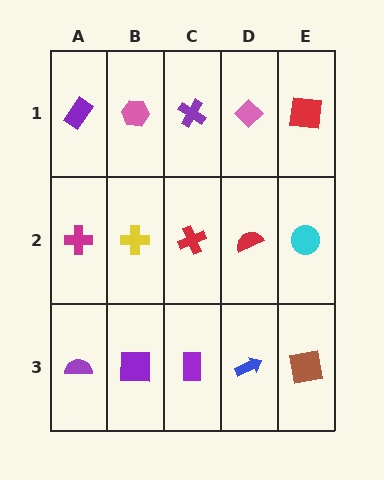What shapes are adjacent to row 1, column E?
A cyan circle (row 2, column E), a pink diamond (row 1, column D).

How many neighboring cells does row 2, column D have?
4.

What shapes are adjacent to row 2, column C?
A purple cross (row 1, column C), a purple rectangle (row 3, column C), a yellow cross (row 2, column B), a red semicircle (row 2, column D).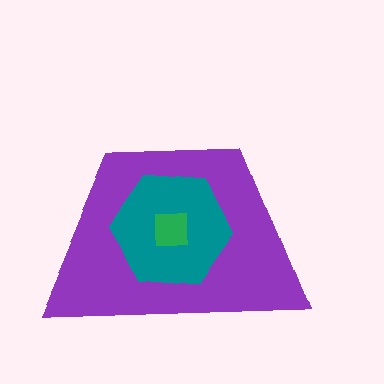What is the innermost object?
The green square.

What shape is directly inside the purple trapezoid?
The teal hexagon.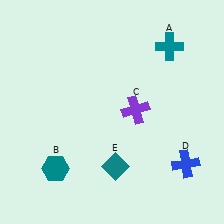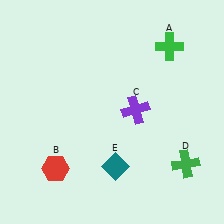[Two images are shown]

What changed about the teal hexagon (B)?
In Image 1, B is teal. In Image 2, it changed to red.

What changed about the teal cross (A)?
In Image 1, A is teal. In Image 2, it changed to green.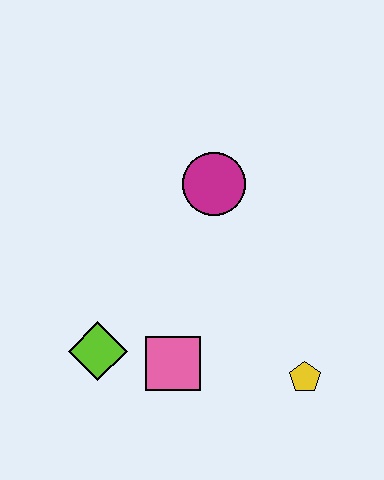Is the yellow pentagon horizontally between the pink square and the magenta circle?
No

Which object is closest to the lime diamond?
The pink square is closest to the lime diamond.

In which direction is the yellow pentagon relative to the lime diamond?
The yellow pentagon is to the right of the lime diamond.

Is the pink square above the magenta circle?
No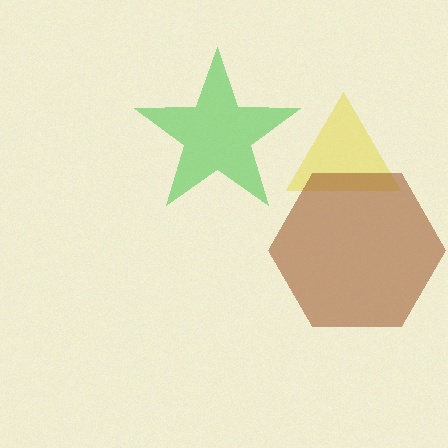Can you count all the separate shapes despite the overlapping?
Yes, there are 3 separate shapes.